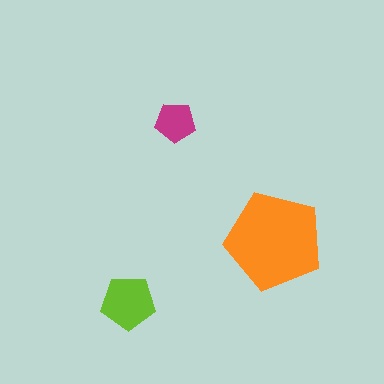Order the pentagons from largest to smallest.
the orange one, the lime one, the magenta one.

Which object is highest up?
The magenta pentagon is topmost.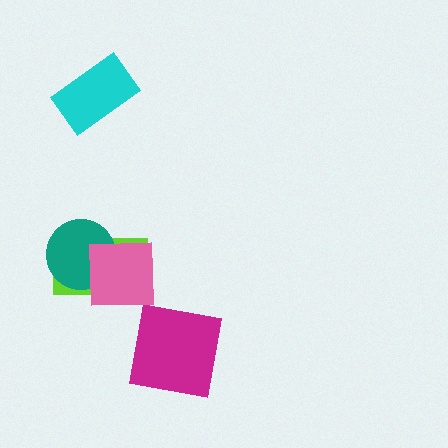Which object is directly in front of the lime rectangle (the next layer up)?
The teal circle is directly in front of the lime rectangle.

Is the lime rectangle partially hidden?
Yes, it is partially covered by another shape.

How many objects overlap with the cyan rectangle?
0 objects overlap with the cyan rectangle.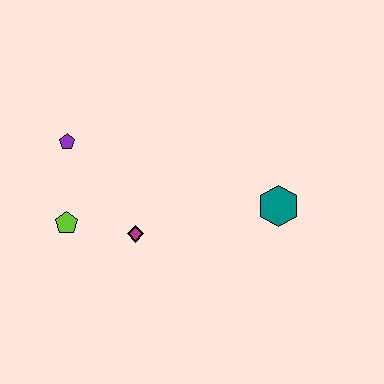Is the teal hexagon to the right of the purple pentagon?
Yes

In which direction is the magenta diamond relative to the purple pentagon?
The magenta diamond is below the purple pentagon.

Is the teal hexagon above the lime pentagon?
Yes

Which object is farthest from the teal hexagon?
The purple pentagon is farthest from the teal hexagon.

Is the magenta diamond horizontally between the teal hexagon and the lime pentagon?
Yes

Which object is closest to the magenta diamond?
The lime pentagon is closest to the magenta diamond.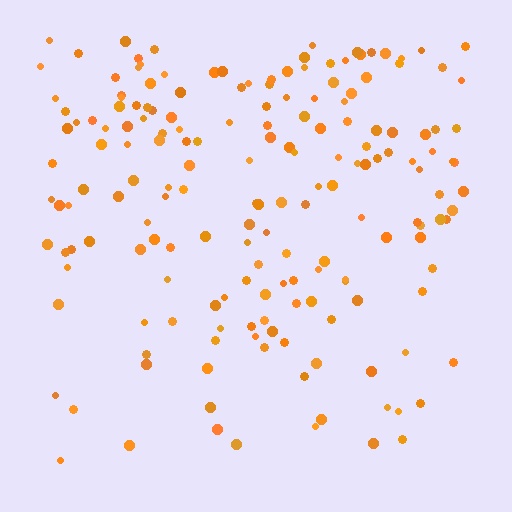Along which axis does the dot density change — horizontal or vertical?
Vertical.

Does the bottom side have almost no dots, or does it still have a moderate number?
Still a moderate number, just noticeably fewer than the top.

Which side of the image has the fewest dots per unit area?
The bottom.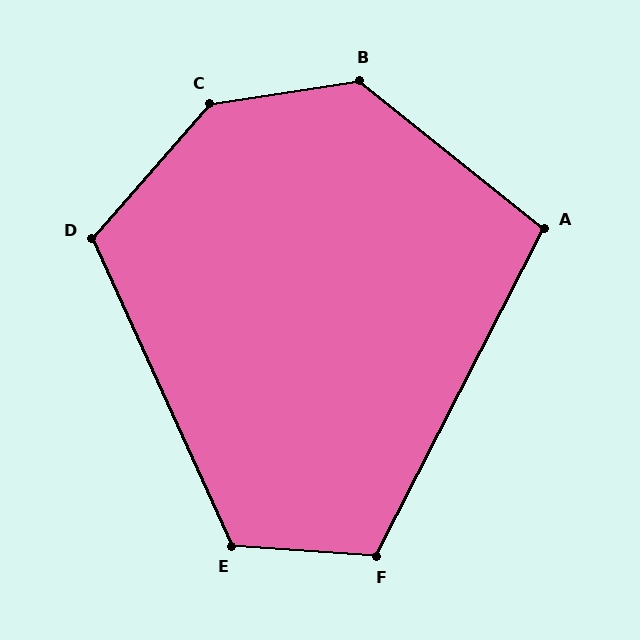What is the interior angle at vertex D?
Approximately 114 degrees (obtuse).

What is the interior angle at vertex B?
Approximately 133 degrees (obtuse).